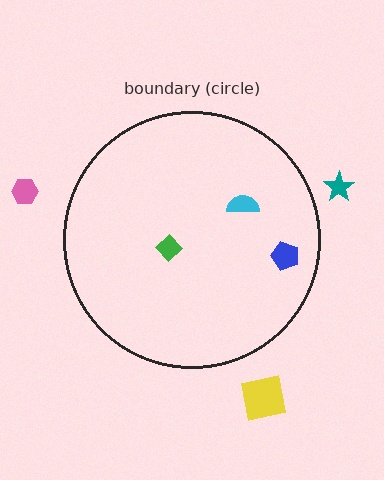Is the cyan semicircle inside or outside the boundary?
Inside.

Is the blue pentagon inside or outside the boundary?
Inside.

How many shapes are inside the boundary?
3 inside, 3 outside.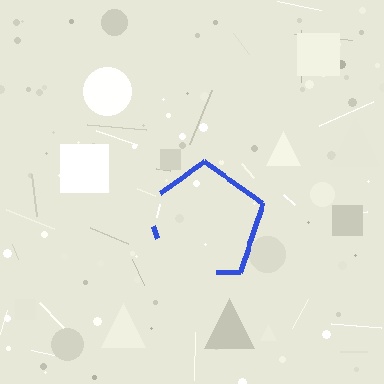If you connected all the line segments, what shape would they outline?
They would outline a pentagon.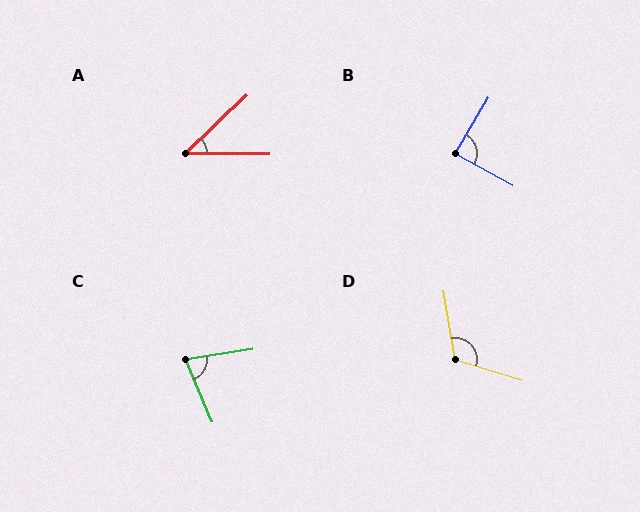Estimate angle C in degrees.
Approximately 75 degrees.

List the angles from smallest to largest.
A (44°), C (75°), B (88°), D (117°).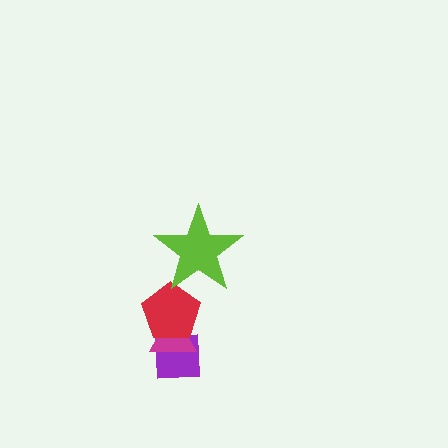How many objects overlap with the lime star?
1 object overlaps with the lime star.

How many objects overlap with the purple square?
2 objects overlap with the purple square.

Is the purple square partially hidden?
Yes, it is partially covered by another shape.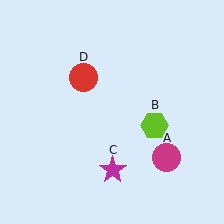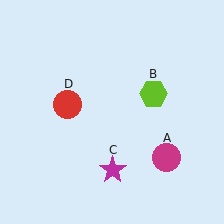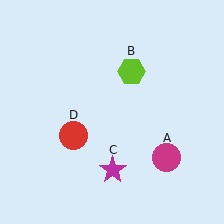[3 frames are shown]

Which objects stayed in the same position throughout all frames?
Magenta circle (object A) and magenta star (object C) remained stationary.